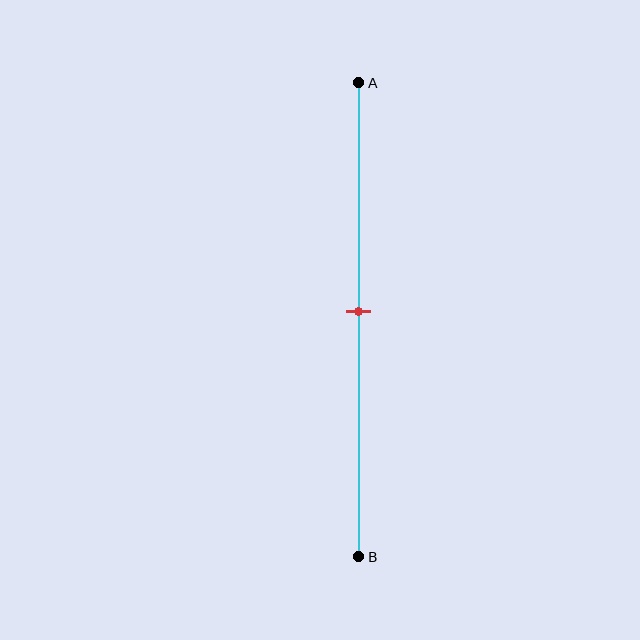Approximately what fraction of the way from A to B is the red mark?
The red mark is approximately 50% of the way from A to B.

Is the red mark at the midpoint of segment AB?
Yes, the mark is approximately at the midpoint.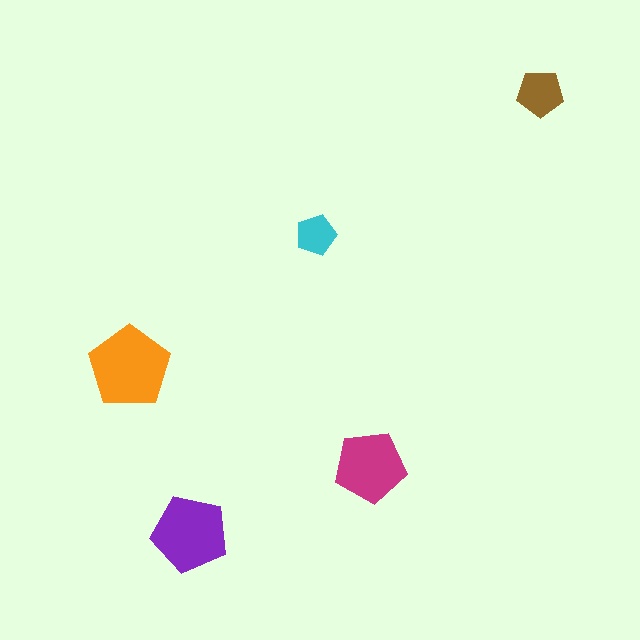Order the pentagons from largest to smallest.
the orange one, the purple one, the magenta one, the brown one, the cyan one.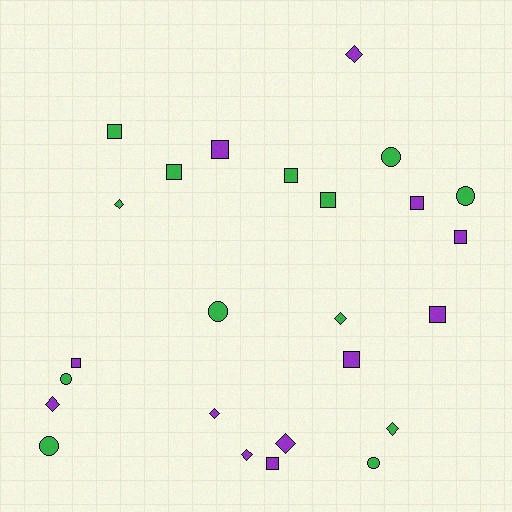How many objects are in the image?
There are 25 objects.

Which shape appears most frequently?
Square, with 11 objects.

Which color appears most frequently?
Green, with 13 objects.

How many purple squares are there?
There are 7 purple squares.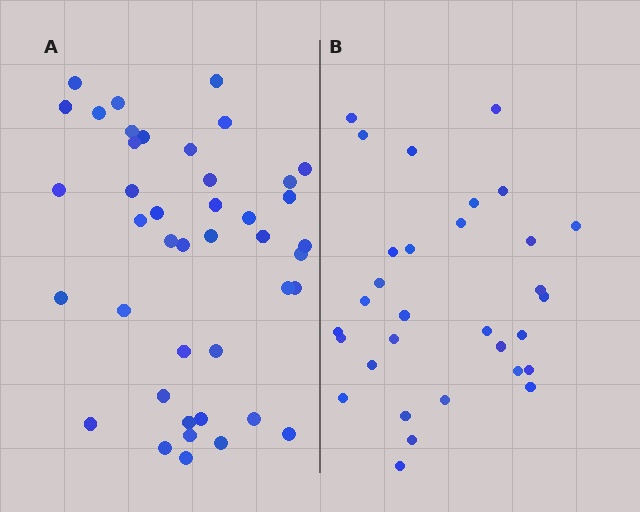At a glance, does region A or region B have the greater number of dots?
Region A (the left region) has more dots.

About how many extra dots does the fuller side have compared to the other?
Region A has roughly 12 or so more dots than region B.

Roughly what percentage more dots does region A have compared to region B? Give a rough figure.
About 35% more.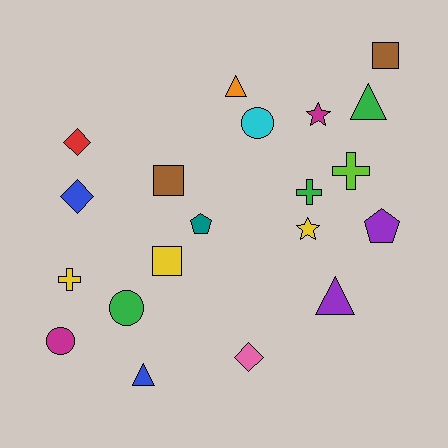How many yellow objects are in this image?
There are 3 yellow objects.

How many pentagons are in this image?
There are 2 pentagons.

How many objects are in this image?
There are 20 objects.